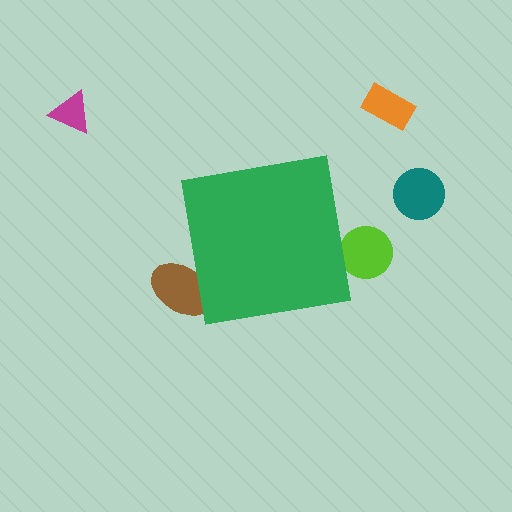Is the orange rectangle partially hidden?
No, the orange rectangle is fully visible.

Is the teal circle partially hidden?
No, the teal circle is fully visible.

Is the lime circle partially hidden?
Yes, the lime circle is partially hidden behind the green square.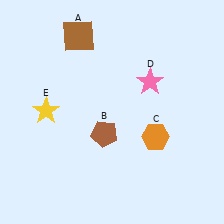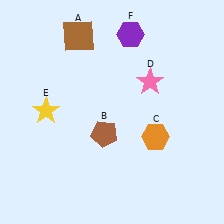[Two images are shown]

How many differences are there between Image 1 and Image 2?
There is 1 difference between the two images.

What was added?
A purple hexagon (F) was added in Image 2.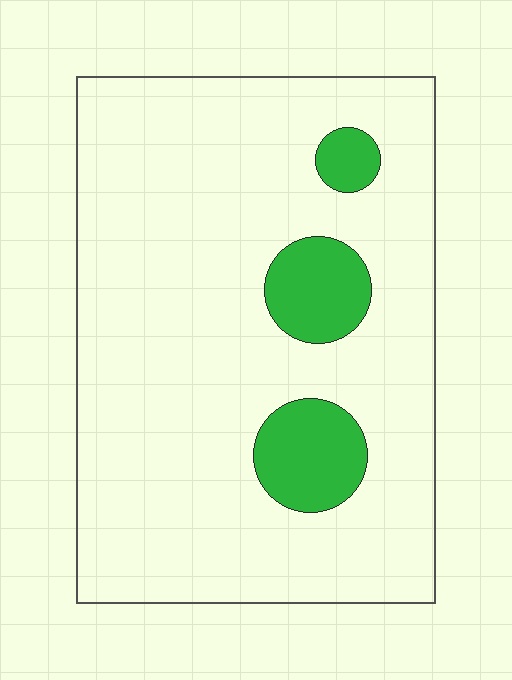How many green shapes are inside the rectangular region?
3.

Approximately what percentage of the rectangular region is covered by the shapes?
Approximately 10%.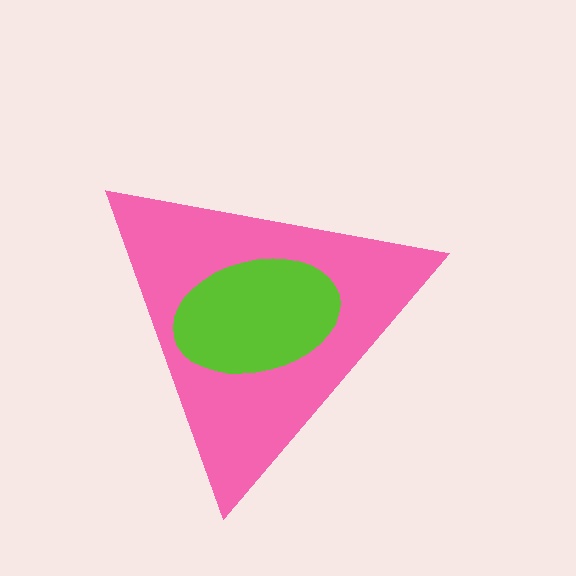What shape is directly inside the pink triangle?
The lime ellipse.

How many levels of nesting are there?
2.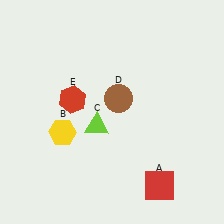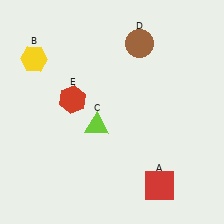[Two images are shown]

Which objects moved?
The objects that moved are: the yellow hexagon (B), the brown circle (D).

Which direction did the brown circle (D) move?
The brown circle (D) moved up.